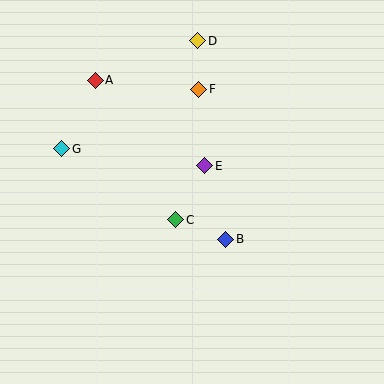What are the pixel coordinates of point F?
Point F is at (199, 89).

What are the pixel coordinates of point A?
Point A is at (95, 80).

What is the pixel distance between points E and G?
The distance between E and G is 144 pixels.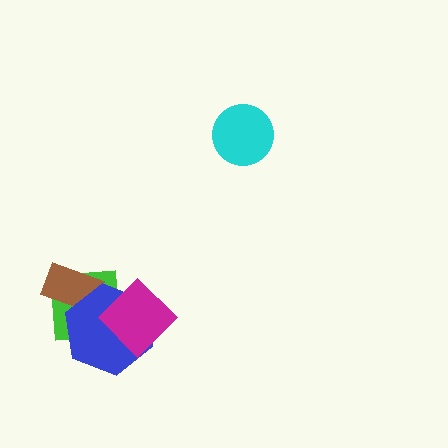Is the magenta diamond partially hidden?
No, no other shape covers it.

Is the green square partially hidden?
Yes, it is partially covered by another shape.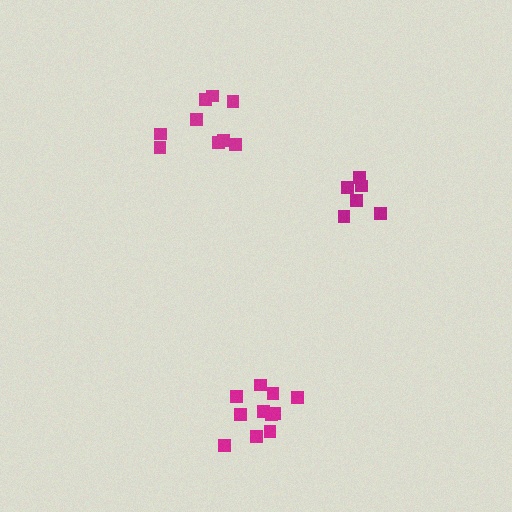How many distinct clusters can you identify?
There are 3 distinct clusters.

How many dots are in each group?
Group 1: 7 dots, Group 2: 11 dots, Group 3: 9 dots (27 total).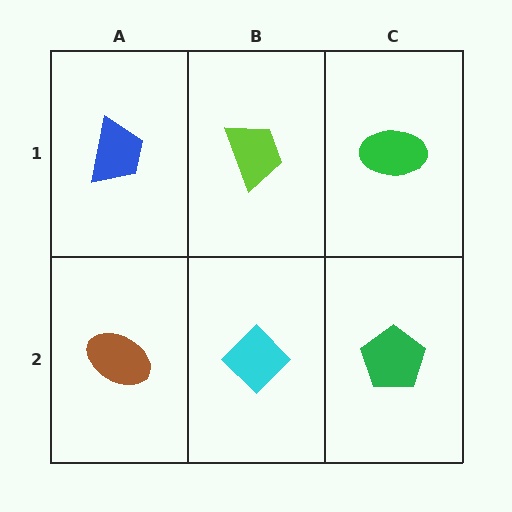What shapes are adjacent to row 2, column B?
A lime trapezoid (row 1, column B), a brown ellipse (row 2, column A), a green pentagon (row 2, column C).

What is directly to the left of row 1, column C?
A lime trapezoid.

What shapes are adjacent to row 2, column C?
A green ellipse (row 1, column C), a cyan diamond (row 2, column B).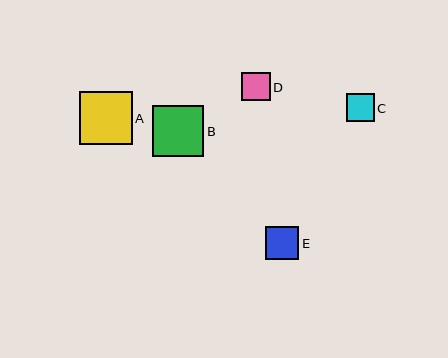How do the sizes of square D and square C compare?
Square D and square C are approximately the same size.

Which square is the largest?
Square A is the largest with a size of approximately 53 pixels.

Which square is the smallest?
Square C is the smallest with a size of approximately 27 pixels.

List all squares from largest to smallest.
From largest to smallest: A, B, E, D, C.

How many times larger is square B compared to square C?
Square B is approximately 1.9 times the size of square C.